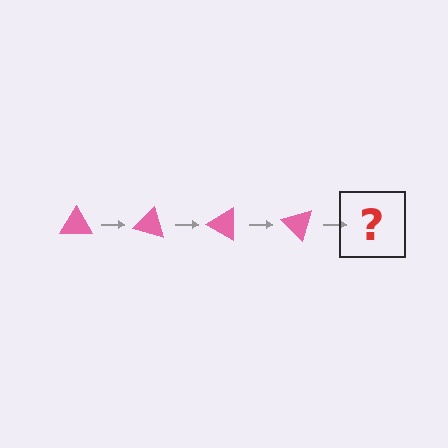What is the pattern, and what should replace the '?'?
The pattern is that the triangle rotates 15 degrees each step. The '?' should be a pink triangle rotated 60 degrees.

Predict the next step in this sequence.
The next step is a pink triangle rotated 60 degrees.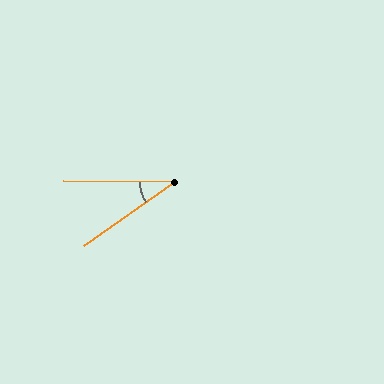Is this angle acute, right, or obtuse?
It is acute.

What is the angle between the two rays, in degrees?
Approximately 35 degrees.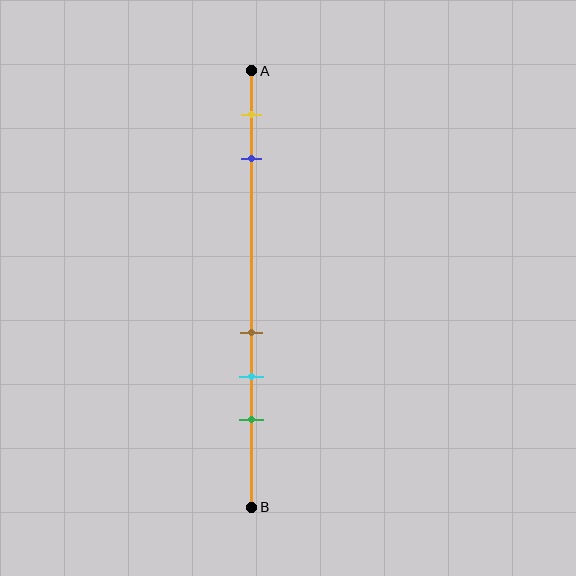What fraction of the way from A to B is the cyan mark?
The cyan mark is approximately 70% (0.7) of the way from A to B.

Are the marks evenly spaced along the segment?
No, the marks are not evenly spaced.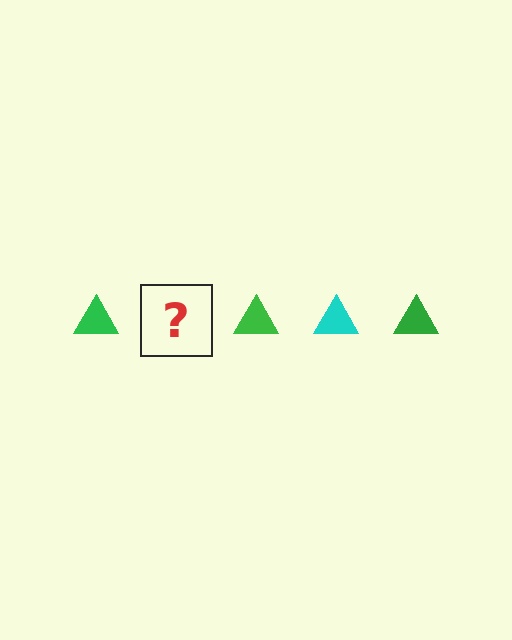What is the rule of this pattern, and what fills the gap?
The rule is that the pattern cycles through green, cyan triangles. The gap should be filled with a cyan triangle.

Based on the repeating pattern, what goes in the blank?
The blank should be a cyan triangle.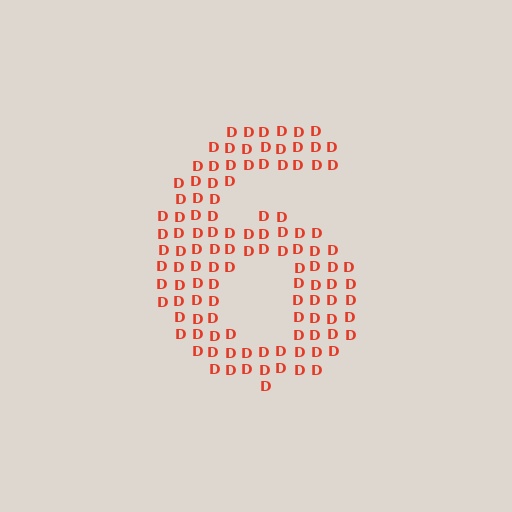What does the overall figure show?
The overall figure shows the digit 6.